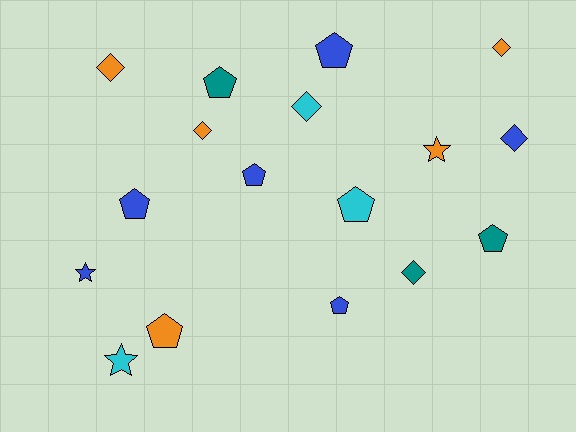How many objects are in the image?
There are 17 objects.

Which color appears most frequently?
Blue, with 6 objects.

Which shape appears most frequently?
Pentagon, with 8 objects.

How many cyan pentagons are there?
There is 1 cyan pentagon.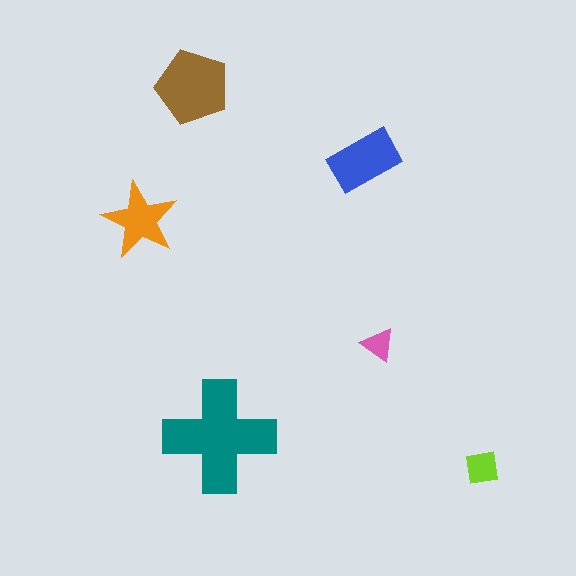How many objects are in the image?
There are 6 objects in the image.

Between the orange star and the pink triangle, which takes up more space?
The orange star.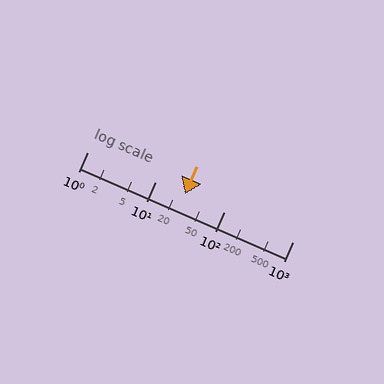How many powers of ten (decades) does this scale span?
The scale spans 3 decades, from 1 to 1000.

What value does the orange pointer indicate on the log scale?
The pointer indicates approximately 27.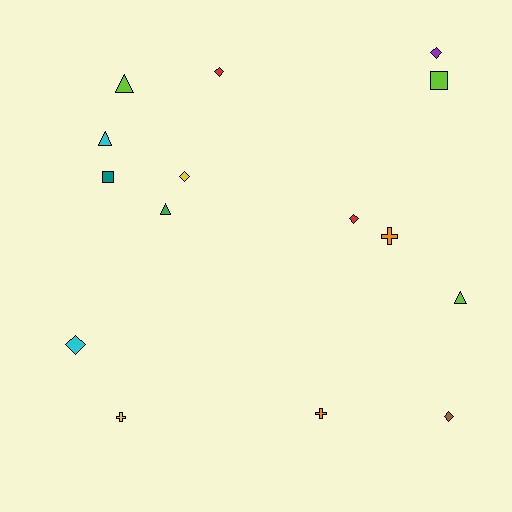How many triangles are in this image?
There are 4 triangles.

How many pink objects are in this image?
There are no pink objects.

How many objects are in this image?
There are 15 objects.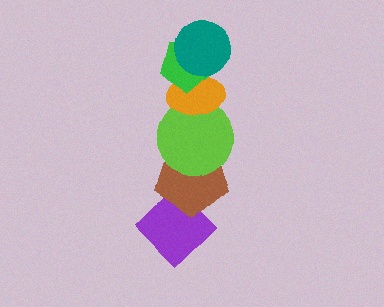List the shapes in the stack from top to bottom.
From top to bottom: the teal circle, the green pentagon, the orange ellipse, the lime circle, the brown pentagon, the purple diamond.